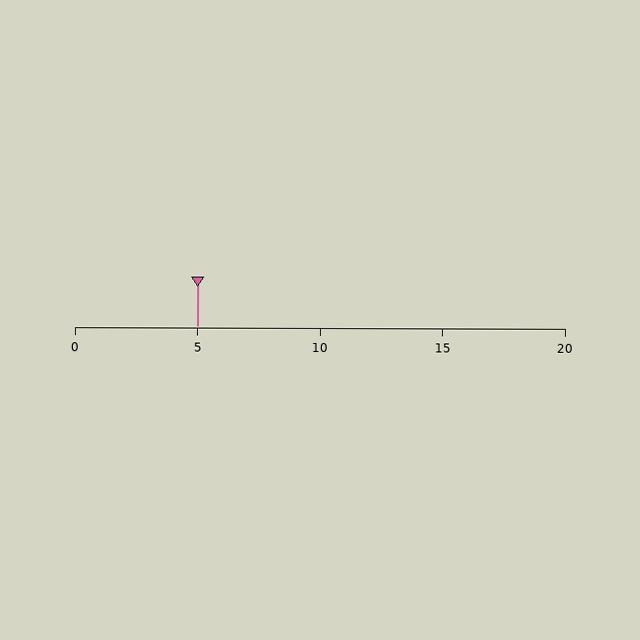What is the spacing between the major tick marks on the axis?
The major ticks are spaced 5 apart.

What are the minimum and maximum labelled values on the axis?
The axis runs from 0 to 20.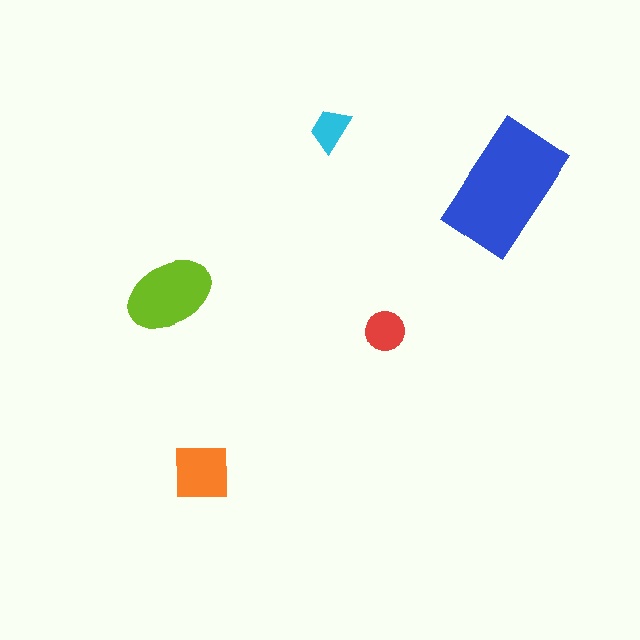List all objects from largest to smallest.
The blue rectangle, the lime ellipse, the orange square, the red circle, the cyan trapezoid.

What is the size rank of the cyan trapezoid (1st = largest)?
5th.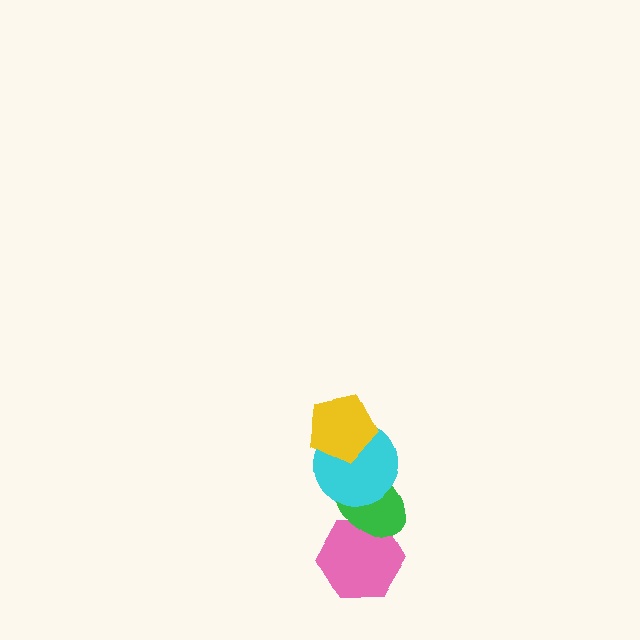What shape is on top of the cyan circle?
The yellow pentagon is on top of the cyan circle.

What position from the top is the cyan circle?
The cyan circle is 2nd from the top.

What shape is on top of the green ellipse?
The cyan circle is on top of the green ellipse.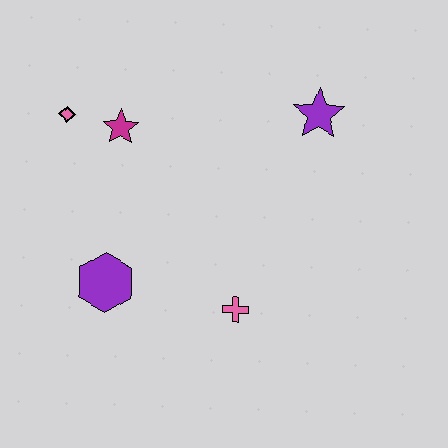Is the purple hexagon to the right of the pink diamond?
Yes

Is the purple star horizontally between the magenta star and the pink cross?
No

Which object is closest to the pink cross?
The purple hexagon is closest to the pink cross.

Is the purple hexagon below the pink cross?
No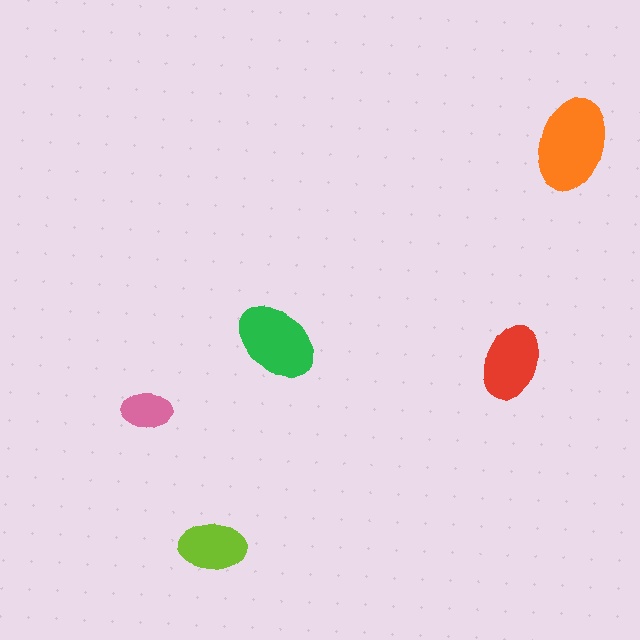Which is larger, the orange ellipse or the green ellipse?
The orange one.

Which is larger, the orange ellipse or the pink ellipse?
The orange one.